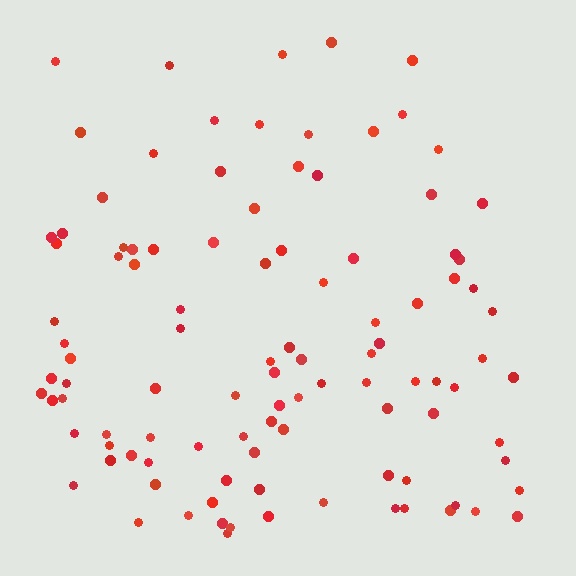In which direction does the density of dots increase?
From top to bottom, with the bottom side densest.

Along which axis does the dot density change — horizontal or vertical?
Vertical.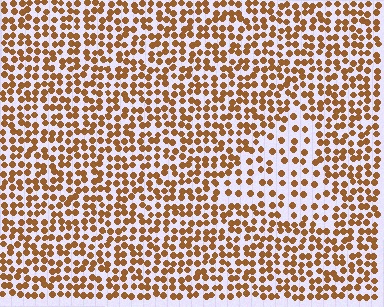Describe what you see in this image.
The image contains small brown elements arranged at two different densities. A triangle-shaped region is visible where the elements are less densely packed than the surrounding area.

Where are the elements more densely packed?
The elements are more densely packed outside the triangle boundary.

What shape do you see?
I see a triangle.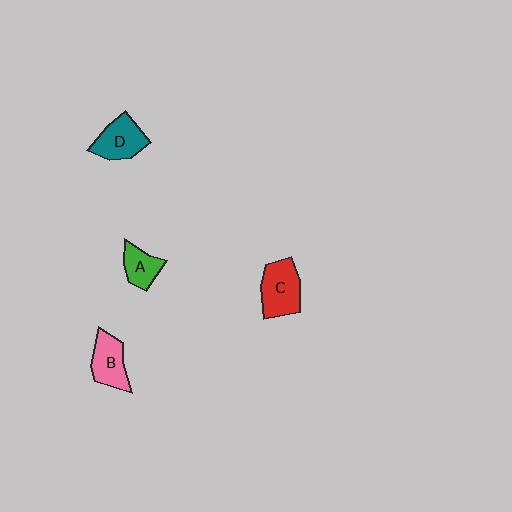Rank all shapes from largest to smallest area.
From largest to smallest: C (red), D (teal), B (pink), A (green).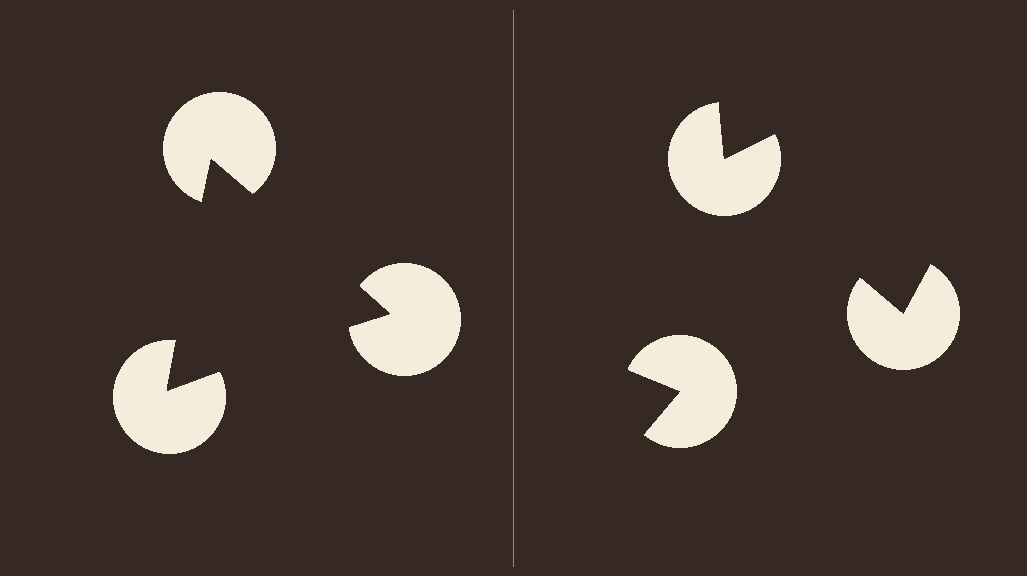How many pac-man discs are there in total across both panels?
6 — 3 on each side.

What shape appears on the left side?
An illusory triangle.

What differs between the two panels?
The pac-man discs are positioned identically on both sides; only the wedge orientations differ. On the left they align to a triangle; on the right they are misaligned.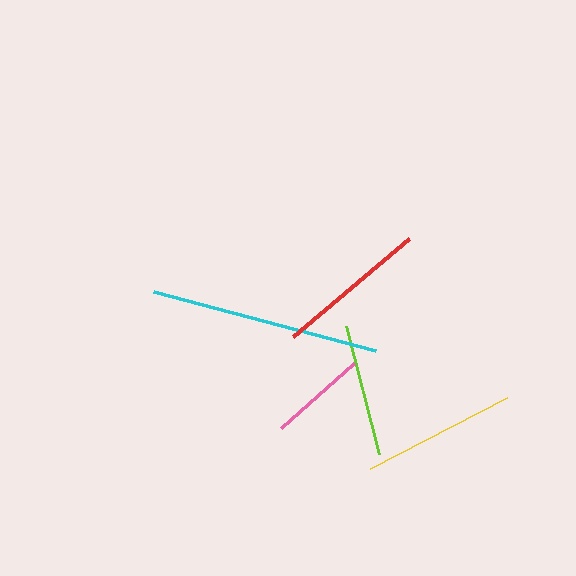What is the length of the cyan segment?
The cyan segment is approximately 230 pixels long.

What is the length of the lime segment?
The lime segment is approximately 132 pixels long.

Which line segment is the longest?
The cyan line is the longest at approximately 230 pixels.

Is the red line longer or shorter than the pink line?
The red line is longer than the pink line.